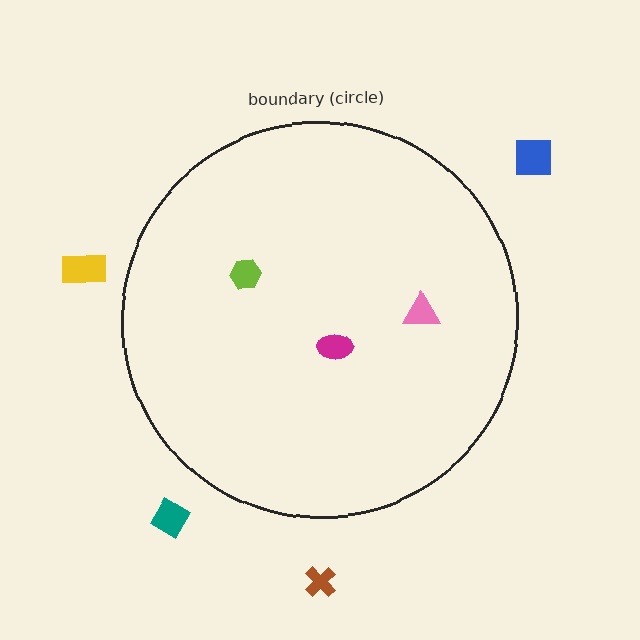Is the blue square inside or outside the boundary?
Outside.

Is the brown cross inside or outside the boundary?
Outside.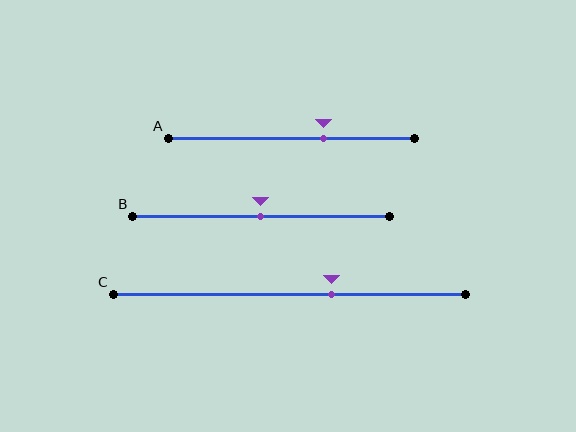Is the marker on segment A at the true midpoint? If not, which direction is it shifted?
No, the marker on segment A is shifted to the right by about 13% of the segment length.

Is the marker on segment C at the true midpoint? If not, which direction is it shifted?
No, the marker on segment C is shifted to the right by about 12% of the segment length.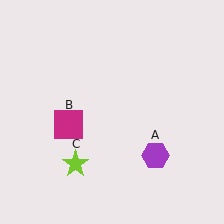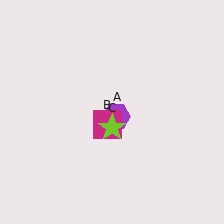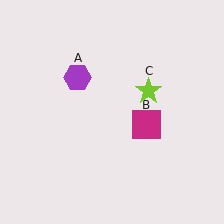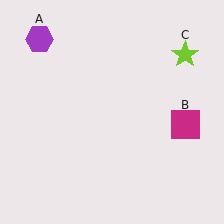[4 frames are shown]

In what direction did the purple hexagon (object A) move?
The purple hexagon (object A) moved up and to the left.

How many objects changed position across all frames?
3 objects changed position: purple hexagon (object A), magenta square (object B), lime star (object C).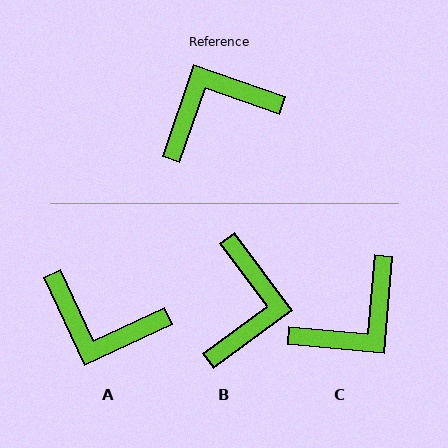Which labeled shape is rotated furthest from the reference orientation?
C, about 166 degrees away.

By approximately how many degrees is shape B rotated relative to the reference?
Approximately 124 degrees clockwise.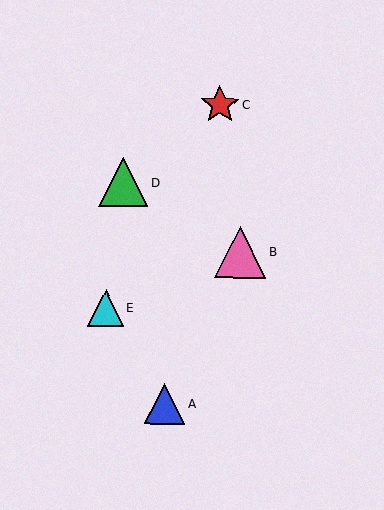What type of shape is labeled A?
Shape A is a blue triangle.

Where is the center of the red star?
The center of the red star is at (220, 105).